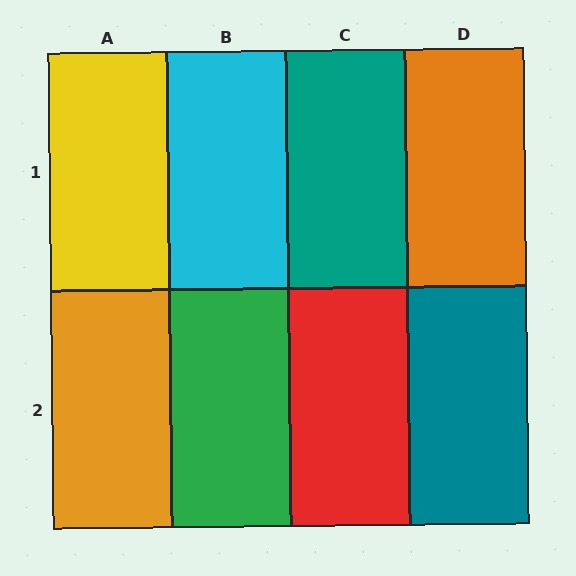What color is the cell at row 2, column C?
Red.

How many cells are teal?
2 cells are teal.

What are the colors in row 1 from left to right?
Yellow, cyan, teal, orange.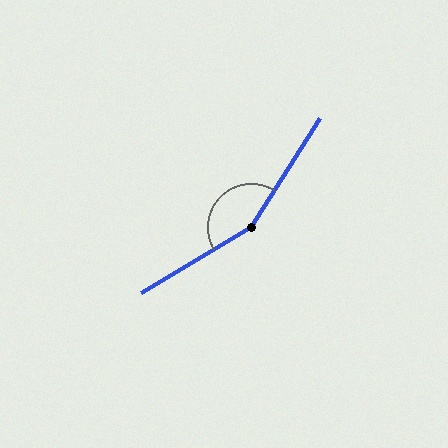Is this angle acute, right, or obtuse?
It is obtuse.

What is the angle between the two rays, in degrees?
Approximately 153 degrees.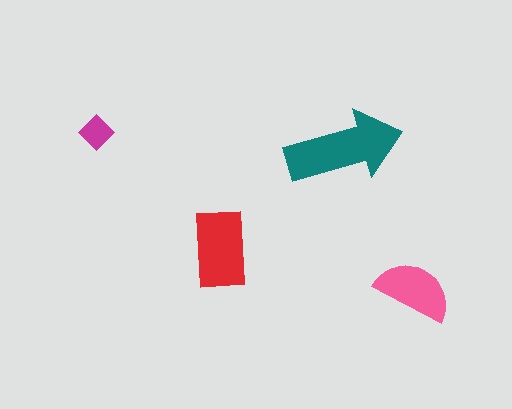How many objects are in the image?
There are 4 objects in the image.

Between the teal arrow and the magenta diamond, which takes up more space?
The teal arrow.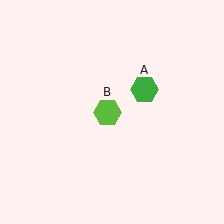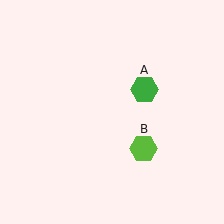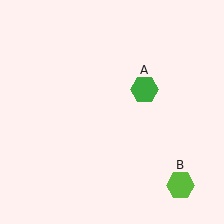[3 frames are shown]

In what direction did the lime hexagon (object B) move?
The lime hexagon (object B) moved down and to the right.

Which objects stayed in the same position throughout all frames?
Green hexagon (object A) remained stationary.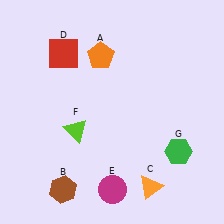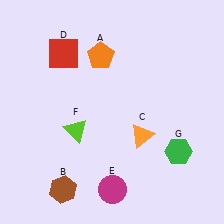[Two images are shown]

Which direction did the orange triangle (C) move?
The orange triangle (C) moved up.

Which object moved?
The orange triangle (C) moved up.